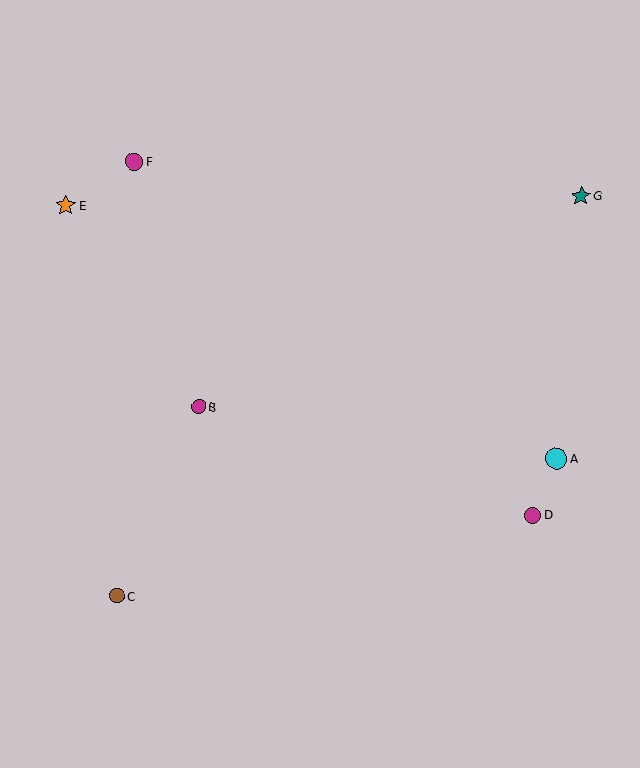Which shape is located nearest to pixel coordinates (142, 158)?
The magenta circle (labeled F) at (134, 161) is nearest to that location.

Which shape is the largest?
The cyan circle (labeled A) is the largest.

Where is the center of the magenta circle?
The center of the magenta circle is at (532, 515).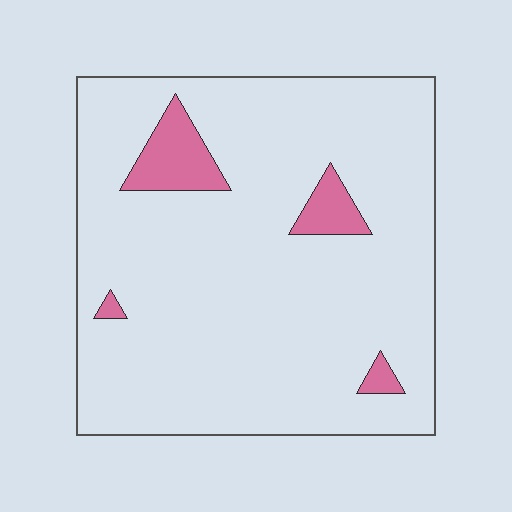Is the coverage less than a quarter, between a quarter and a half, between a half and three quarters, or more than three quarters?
Less than a quarter.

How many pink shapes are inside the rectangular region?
4.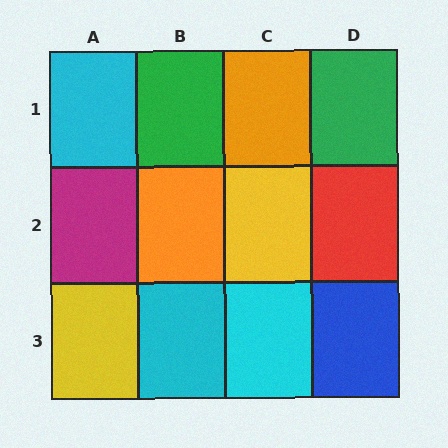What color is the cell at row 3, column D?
Blue.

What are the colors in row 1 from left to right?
Cyan, green, orange, green.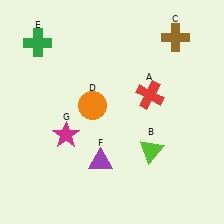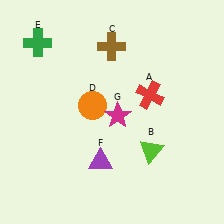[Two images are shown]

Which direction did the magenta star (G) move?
The magenta star (G) moved right.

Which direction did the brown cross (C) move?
The brown cross (C) moved left.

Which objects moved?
The objects that moved are: the brown cross (C), the magenta star (G).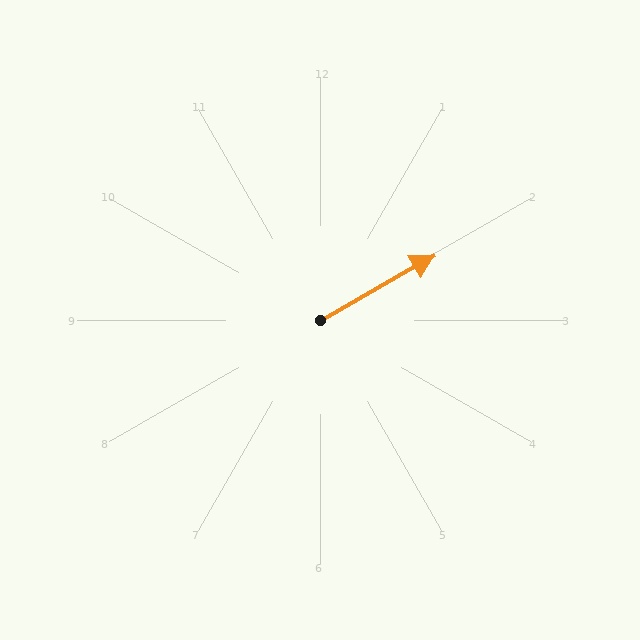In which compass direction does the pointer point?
Northeast.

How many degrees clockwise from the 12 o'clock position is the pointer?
Approximately 60 degrees.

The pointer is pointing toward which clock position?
Roughly 2 o'clock.